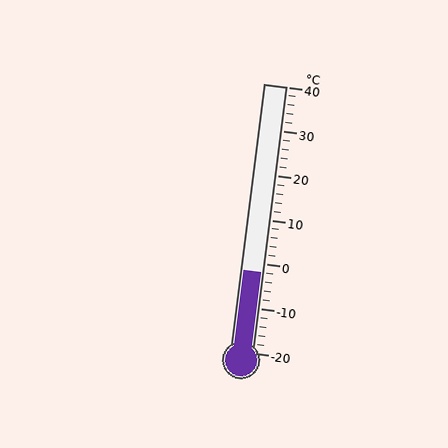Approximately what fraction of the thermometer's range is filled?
The thermometer is filled to approximately 30% of its range.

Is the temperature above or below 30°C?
The temperature is below 30°C.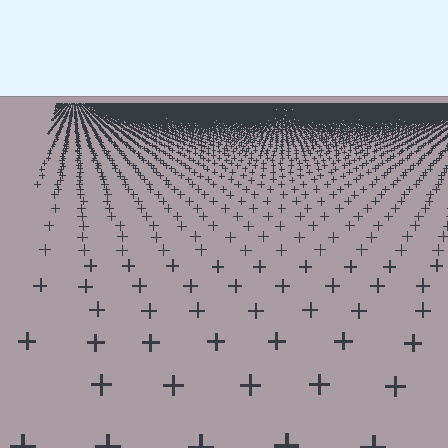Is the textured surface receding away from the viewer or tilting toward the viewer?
The surface is receding away from the viewer. Texture elements get smaller and denser toward the top.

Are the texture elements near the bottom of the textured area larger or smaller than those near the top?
Larger. Near the bottom, elements are closer to the viewer and appear at a bigger on-screen size.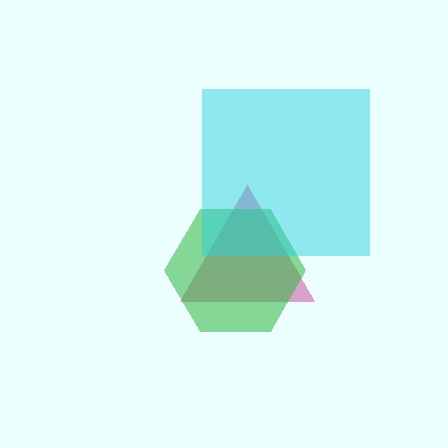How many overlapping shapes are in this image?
There are 3 overlapping shapes in the image.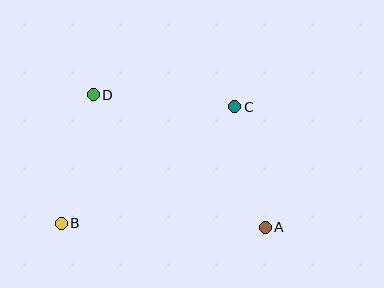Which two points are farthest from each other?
Points A and D are farthest from each other.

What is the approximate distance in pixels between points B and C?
The distance between B and C is approximately 209 pixels.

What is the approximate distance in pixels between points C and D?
The distance between C and D is approximately 142 pixels.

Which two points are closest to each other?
Points A and C are closest to each other.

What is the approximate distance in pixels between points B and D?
The distance between B and D is approximately 133 pixels.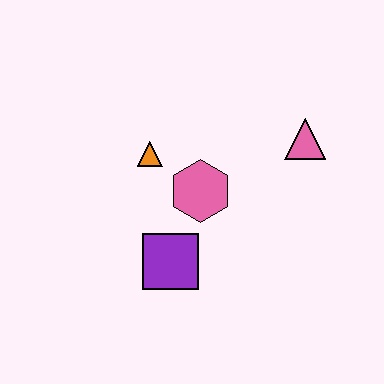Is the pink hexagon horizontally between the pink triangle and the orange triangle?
Yes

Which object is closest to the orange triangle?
The pink hexagon is closest to the orange triangle.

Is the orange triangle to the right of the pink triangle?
No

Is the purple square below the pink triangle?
Yes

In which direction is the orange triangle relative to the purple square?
The orange triangle is above the purple square.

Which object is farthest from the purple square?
The pink triangle is farthest from the purple square.